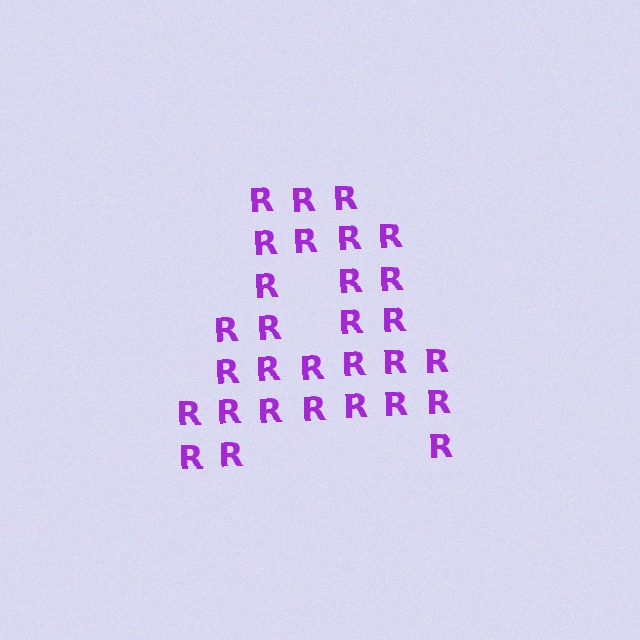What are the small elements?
The small elements are letter R's.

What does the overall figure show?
The overall figure shows the letter A.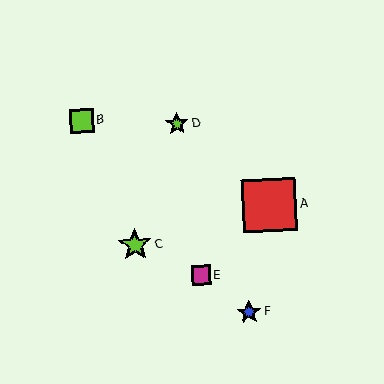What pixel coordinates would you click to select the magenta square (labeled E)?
Click at (201, 275) to select the magenta square E.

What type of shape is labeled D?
Shape D is a lime star.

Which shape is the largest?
The red square (labeled A) is the largest.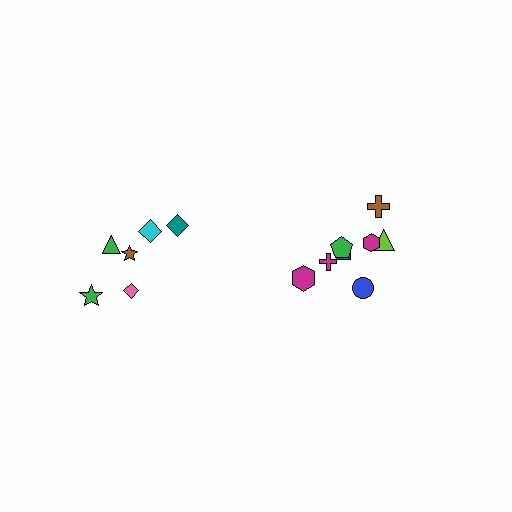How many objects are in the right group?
There are 8 objects.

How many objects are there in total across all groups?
There are 14 objects.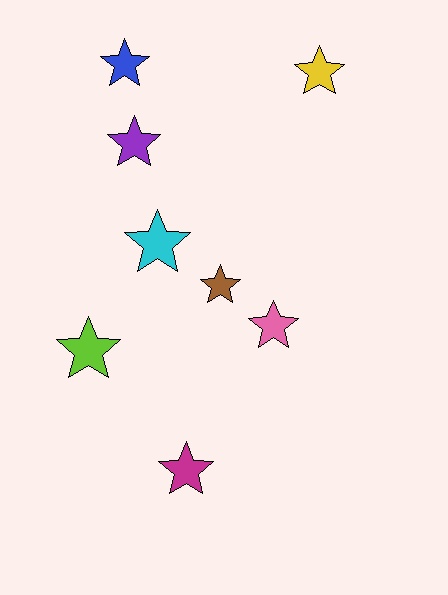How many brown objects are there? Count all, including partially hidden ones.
There is 1 brown object.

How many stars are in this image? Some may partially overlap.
There are 8 stars.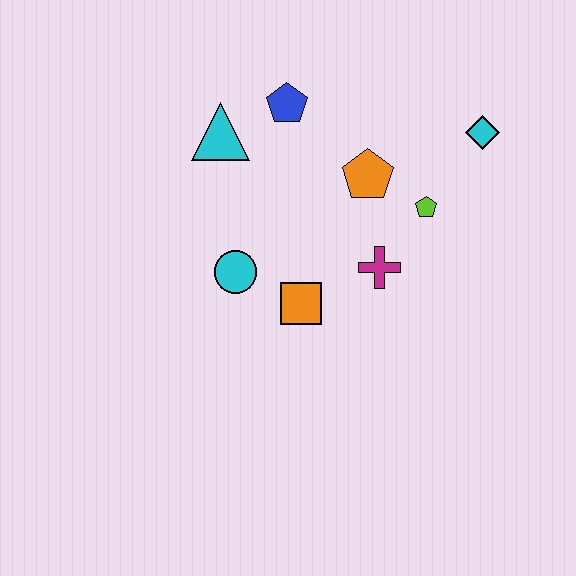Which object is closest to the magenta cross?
The lime pentagon is closest to the magenta cross.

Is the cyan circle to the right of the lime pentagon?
No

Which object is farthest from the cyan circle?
The cyan diamond is farthest from the cyan circle.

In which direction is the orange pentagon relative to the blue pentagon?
The orange pentagon is to the right of the blue pentagon.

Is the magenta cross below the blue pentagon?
Yes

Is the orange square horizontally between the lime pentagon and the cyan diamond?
No